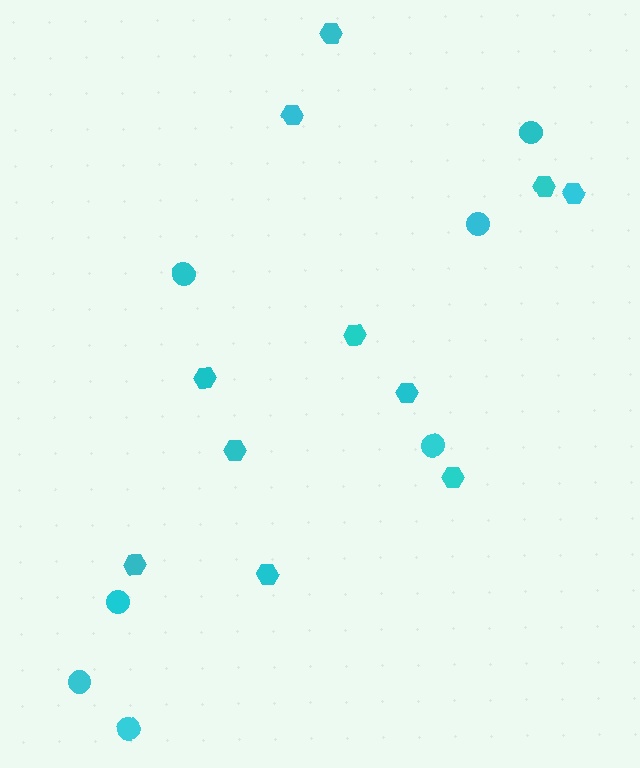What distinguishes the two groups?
There are 2 groups: one group of circles (7) and one group of hexagons (11).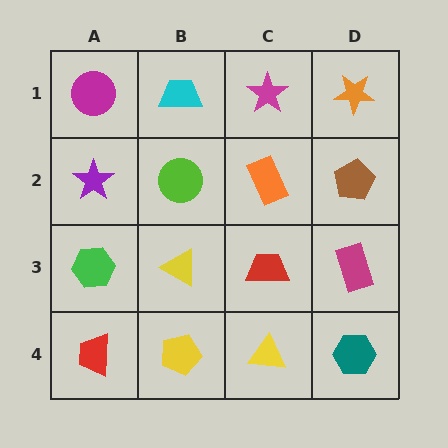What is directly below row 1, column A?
A purple star.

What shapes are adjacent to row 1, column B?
A lime circle (row 2, column B), a magenta circle (row 1, column A), a magenta star (row 1, column C).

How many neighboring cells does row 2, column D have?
3.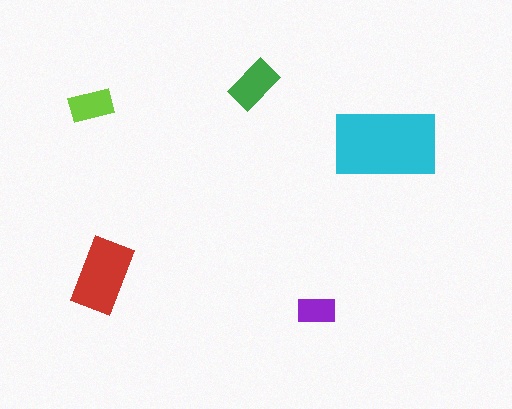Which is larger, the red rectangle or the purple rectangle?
The red one.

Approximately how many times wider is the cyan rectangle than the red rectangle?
About 1.5 times wider.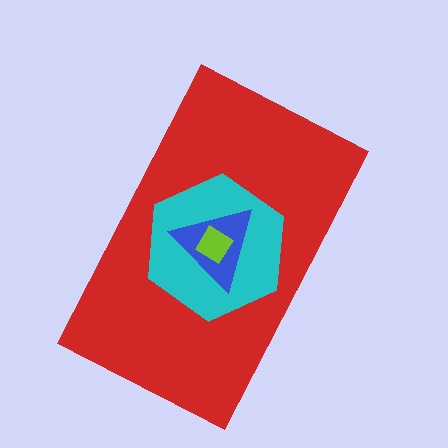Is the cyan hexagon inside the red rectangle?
Yes.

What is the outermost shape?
The red rectangle.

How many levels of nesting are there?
4.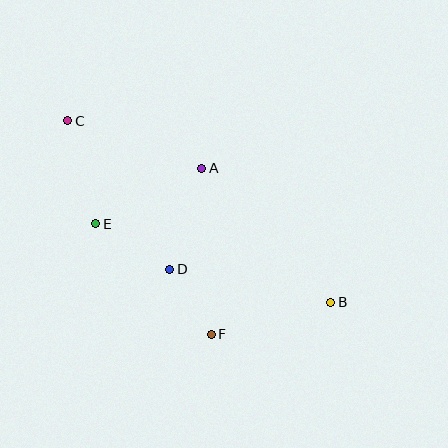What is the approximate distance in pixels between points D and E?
The distance between D and E is approximately 87 pixels.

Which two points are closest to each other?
Points D and F are closest to each other.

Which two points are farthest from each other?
Points B and C are farthest from each other.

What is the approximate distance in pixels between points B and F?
The distance between B and F is approximately 123 pixels.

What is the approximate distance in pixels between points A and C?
The distance between A and C is approximately 142 pixels.